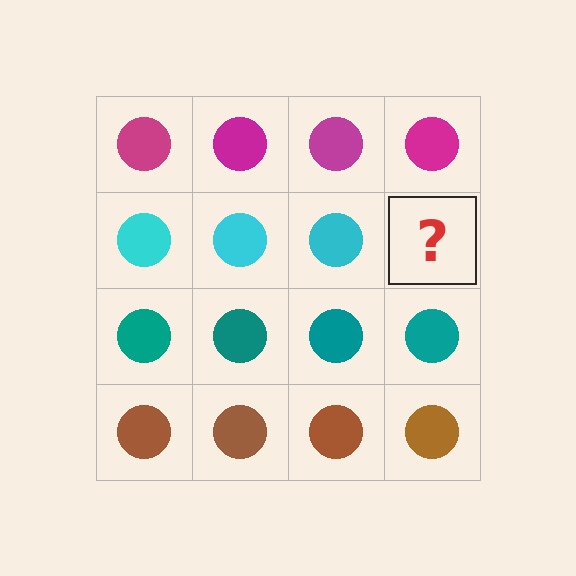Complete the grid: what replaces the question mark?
The question mark should be replaced with a cyan circle.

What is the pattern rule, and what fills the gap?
The rule is that each row has a consistent color. The gap should be filled with a cyan circle.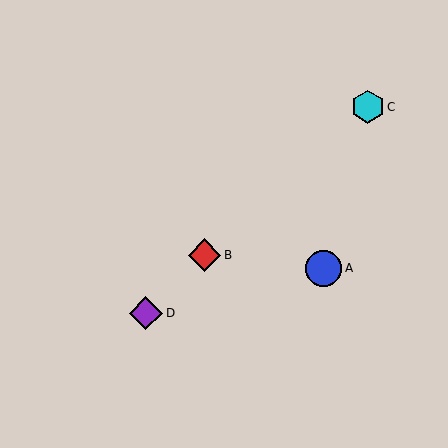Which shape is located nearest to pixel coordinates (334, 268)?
The blue circle (labeled A) at (324, 268) is nearest to that location.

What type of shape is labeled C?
Shape C is a cyan hexagon.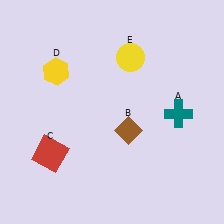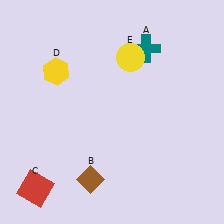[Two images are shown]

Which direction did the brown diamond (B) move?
The brown diamond (B) moved down.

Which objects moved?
The objects that moved are: the teal cross (A), the brown diamond (B), the red square (C).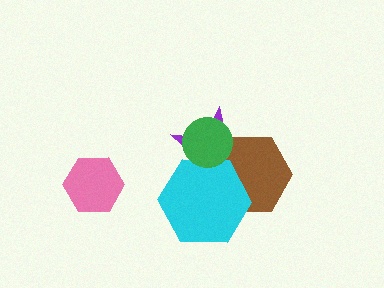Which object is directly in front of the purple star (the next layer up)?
The brown hexagon is directly in front of the purple star.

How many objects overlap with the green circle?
3 objects overlap with the green circle.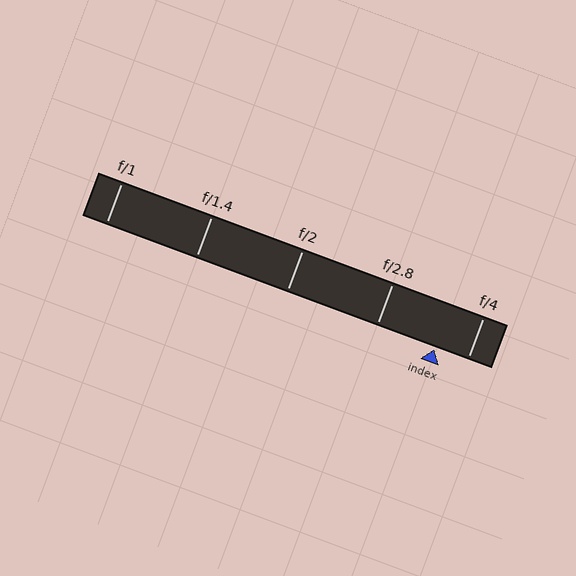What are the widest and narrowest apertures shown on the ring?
The widest aperture shown is f/1 and the narrowest is f/4.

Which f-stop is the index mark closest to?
The index mark is closest to f/4.